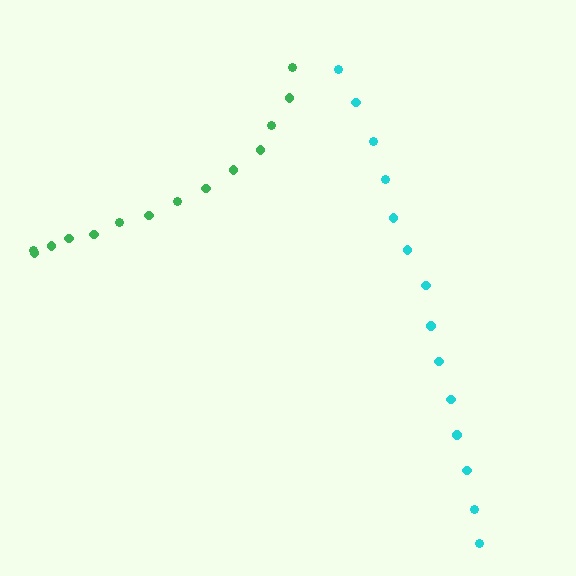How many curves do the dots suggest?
There are 2 distinct paths.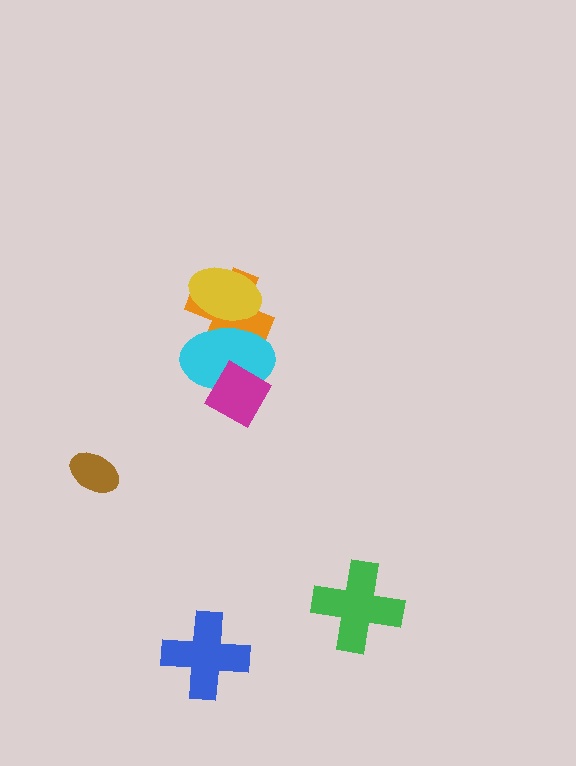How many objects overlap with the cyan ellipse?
3 objects overlap with the cyan ellipse.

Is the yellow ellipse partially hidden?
No, no other shape covers it.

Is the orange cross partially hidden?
Yes, it is partially covered by another shape.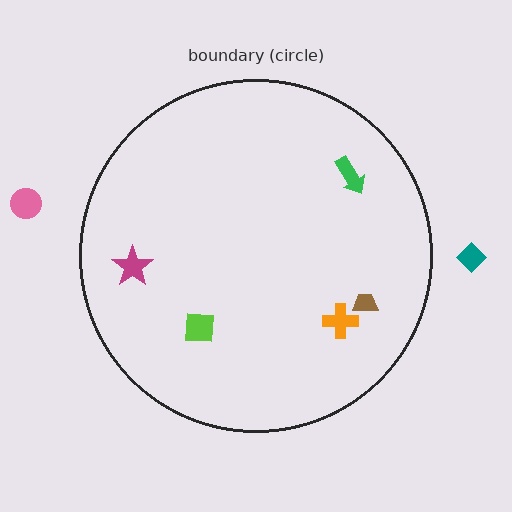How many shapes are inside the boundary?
5 inside, 2 outside.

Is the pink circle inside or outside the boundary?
Outside.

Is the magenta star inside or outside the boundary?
Inside.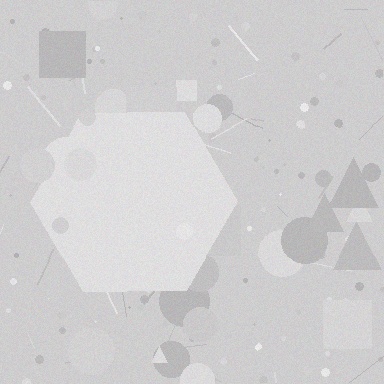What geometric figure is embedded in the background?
A hexagon is embedded in the background.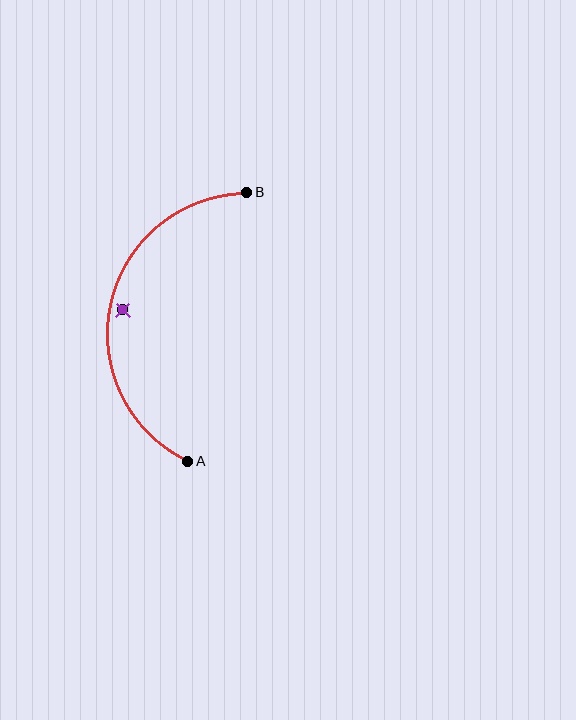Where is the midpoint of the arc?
The arc midpoint is the point on the curve farthest from the straight line joining A and B. It sits to the left of that line.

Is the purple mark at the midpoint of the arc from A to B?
No — the purple mark does not lie on the arc at all. It sits slightly inside the curve.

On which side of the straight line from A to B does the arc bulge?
The arc bulges to the left of the straight line connecting A and B.